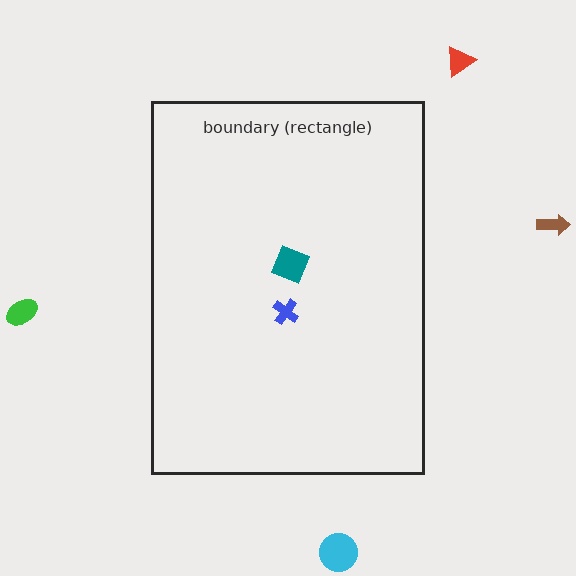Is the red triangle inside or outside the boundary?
Outside.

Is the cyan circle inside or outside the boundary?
Outside.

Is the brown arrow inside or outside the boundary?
Outside.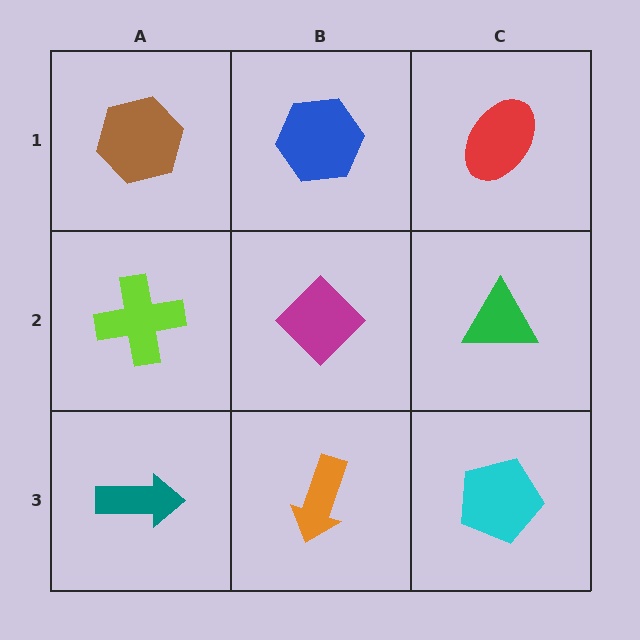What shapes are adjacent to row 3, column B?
A magenta diamond (row 2, column B), a teal arrow (row 3, column A), a cyan pentagon (row 3, column C).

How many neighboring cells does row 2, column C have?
3.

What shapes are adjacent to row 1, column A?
A lime cross (row 2, column A), a blue hexagon (row 1, column B).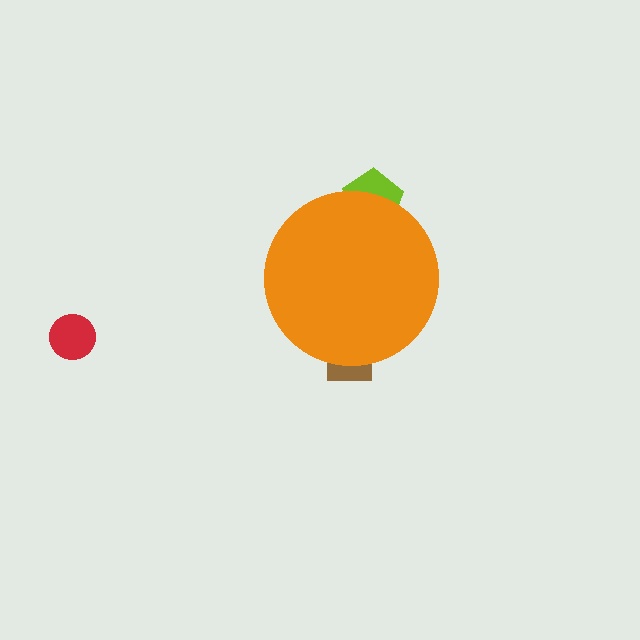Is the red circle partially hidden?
No, the red circle is fully visible.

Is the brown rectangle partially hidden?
Yes, the brown rectangle is partially hidden behind the orange circle.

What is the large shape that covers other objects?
An orange circle.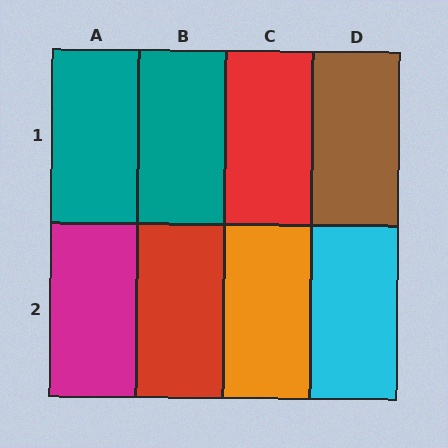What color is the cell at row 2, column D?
Cyan.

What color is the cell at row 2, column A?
Magenta.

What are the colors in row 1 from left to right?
Teal, teal, red, brown.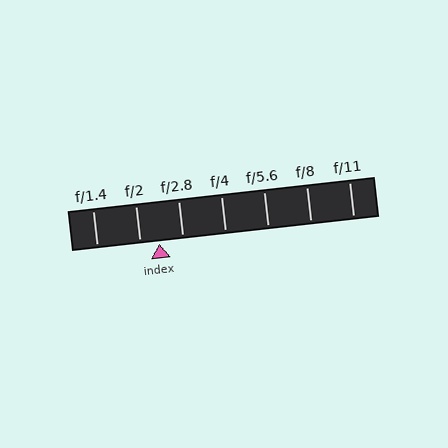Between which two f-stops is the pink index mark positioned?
The index mark is between f/2 and f/2.8.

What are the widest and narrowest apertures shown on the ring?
The widest aperture shown is f/1.4 and the narrowest is f/11.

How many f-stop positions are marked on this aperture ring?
There are 7 f-stop positions marked.